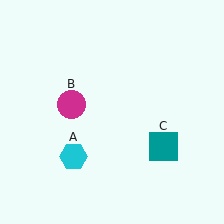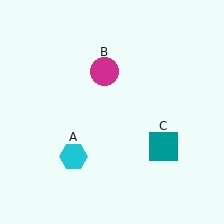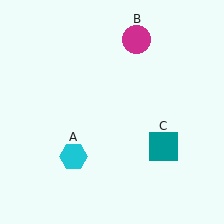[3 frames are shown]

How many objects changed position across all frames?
1 object changed position: magenta circle (object B).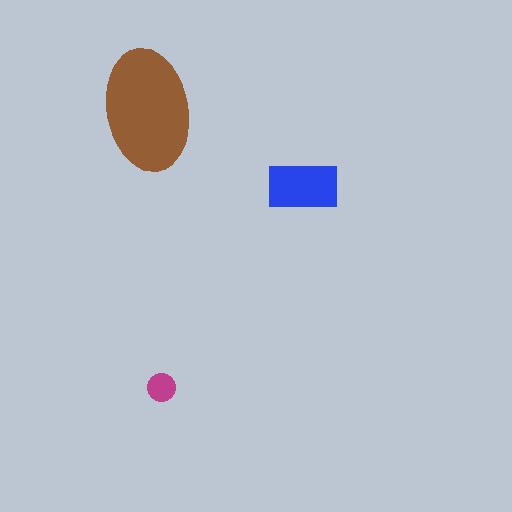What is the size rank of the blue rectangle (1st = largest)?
2nd.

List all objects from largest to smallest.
The brown ellipse, the blue rectangle, the magenta circle.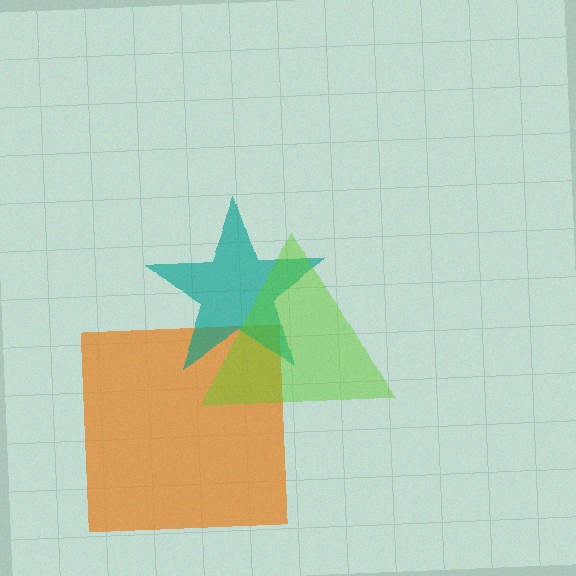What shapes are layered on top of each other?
The layered shapes are: an orange square, a teal star, a lime triangle.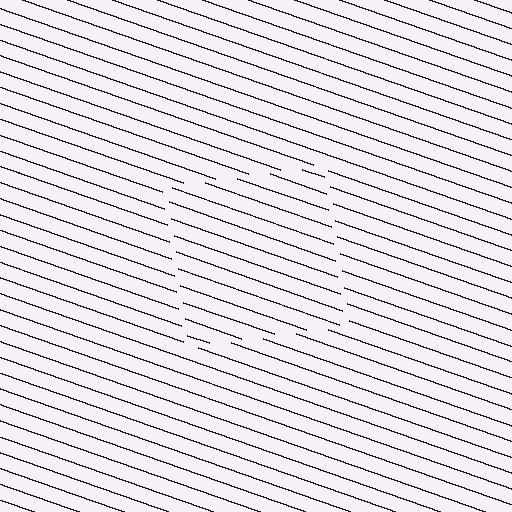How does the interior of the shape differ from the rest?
The interior of the shape contains the same grating, shifted by half a period — the contour is defined by the phase discontinuity where line-ends from the inner and outer gratings abut.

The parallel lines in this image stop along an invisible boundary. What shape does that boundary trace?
An illusory square. The interior of the shape contains the same grating, shifted by half a period — the contour is defined by the phase discontinuity where line-ends from the inner and outer gratings abut.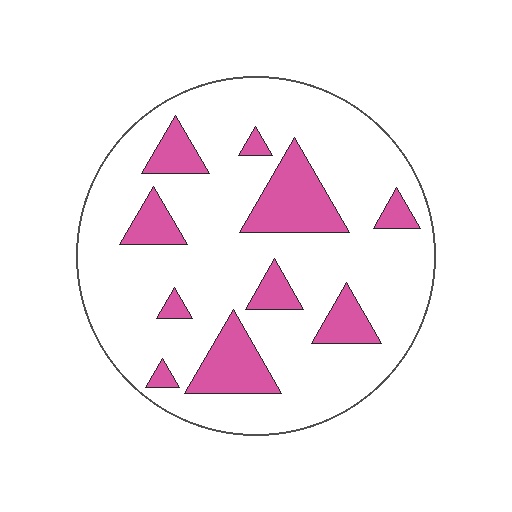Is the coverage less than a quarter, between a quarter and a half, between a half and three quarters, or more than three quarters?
Less than a quarter.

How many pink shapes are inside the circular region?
10.